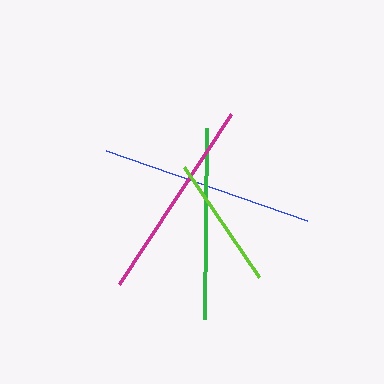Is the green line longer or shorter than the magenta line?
The magenta line is longer than the green line.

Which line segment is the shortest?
The lime line is the shortest at approximately 133 pixels.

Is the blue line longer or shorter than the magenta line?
The blue line is longer than the magenta line.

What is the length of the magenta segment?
The magenta segment is approximately 203 pixels long.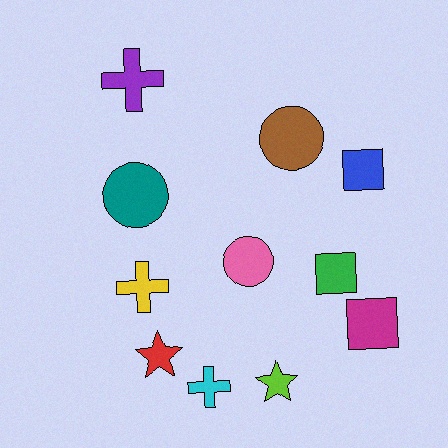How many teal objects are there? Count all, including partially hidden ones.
There is 1 teal object.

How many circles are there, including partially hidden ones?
There are 3 circles.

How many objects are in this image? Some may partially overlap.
There are 11 objects.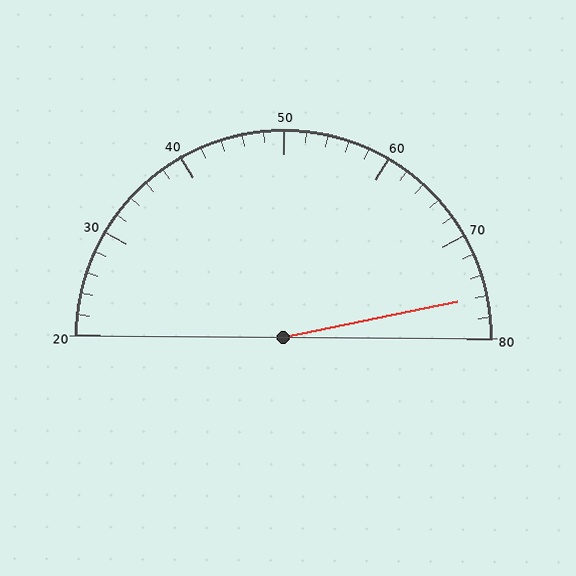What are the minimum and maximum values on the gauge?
The gauge ranges from 20 to 80.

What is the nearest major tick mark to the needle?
The nearest major tick mark is 80.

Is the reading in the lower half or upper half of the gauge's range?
The reading is in the upper half of the range (20 to 80).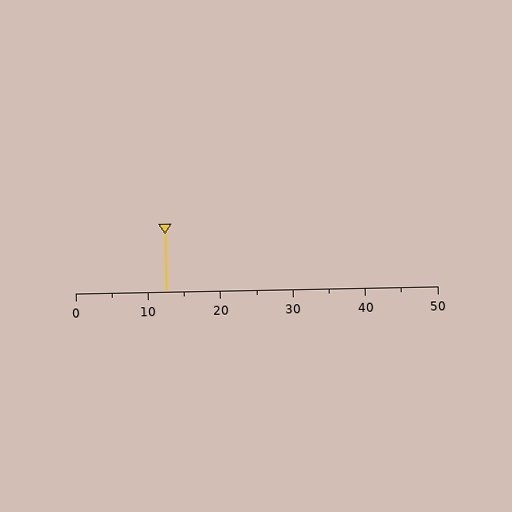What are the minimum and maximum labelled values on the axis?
The axis runs from 0 to 50.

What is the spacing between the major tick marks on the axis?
The major ticks are spaced 10 apart.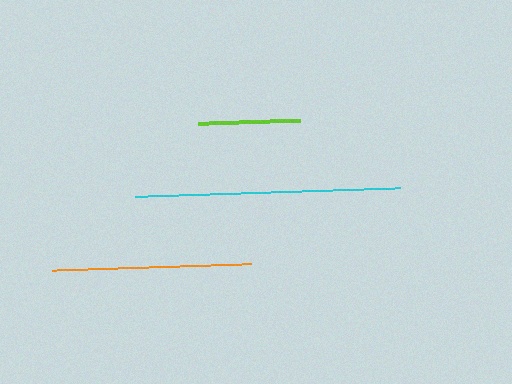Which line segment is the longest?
The cyan line is the longest at approximately 265 pixels.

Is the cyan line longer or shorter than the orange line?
The cyan line is longer than the orange line.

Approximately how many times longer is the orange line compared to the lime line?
The orange line is approximately 2.0 times the length of the lime line.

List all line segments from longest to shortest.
From longest to shortest: cyan, orange, lime.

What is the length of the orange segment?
The orange segment is approximately 199 pixels long.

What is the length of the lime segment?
The lime segment is approximately 101 pixels long.